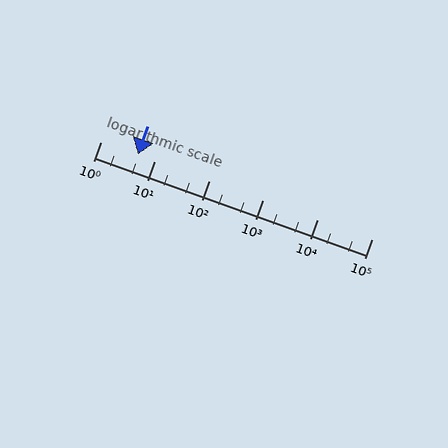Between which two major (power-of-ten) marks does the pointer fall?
The pointer is between 1 and 10.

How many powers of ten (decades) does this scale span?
The scale spans 5 decades, from 1 to 100000.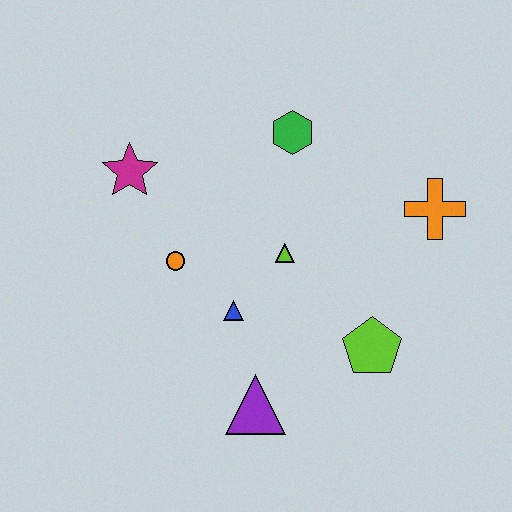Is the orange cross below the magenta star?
Yes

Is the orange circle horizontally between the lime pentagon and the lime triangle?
No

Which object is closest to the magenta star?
The orange circle is closest to the magenta star.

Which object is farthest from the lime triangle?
The magenta star is farthest from the lime triangle.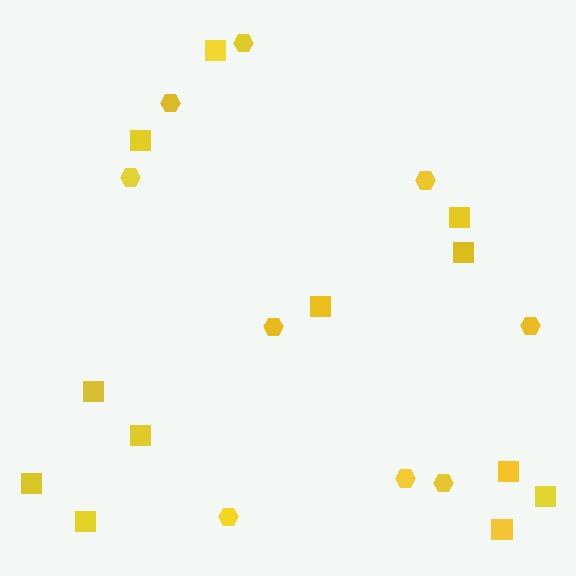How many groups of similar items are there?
There are 2 groups: one group of hexagons (9) and one group of squares (12).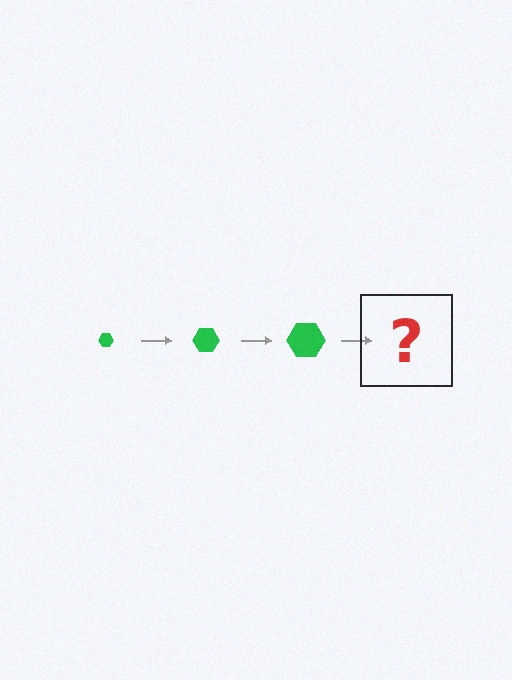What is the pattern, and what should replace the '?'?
The pattern is that the hexagon gets progressively larger each step. The '?' should be a green hexagon, larger than the previous one.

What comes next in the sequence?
The next element should be a green hexagon, larger than the previous one.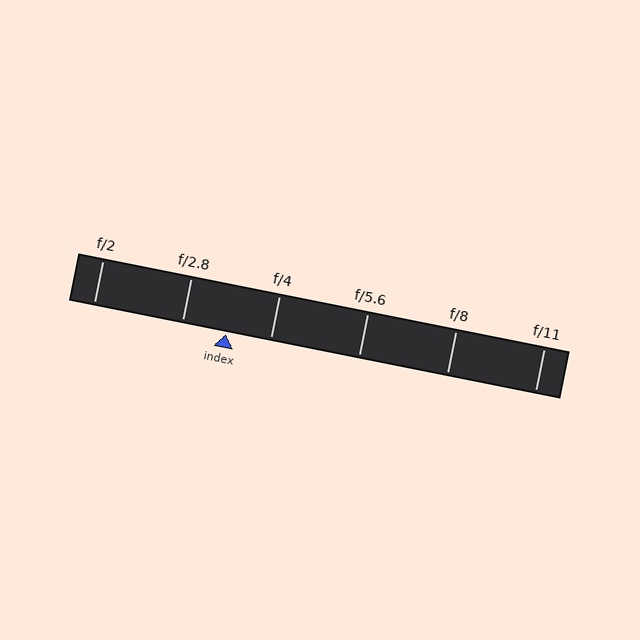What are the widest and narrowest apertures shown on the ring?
The widest aperture shown is f/2 and the narrowest is f/11.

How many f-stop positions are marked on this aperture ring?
There are 6 f-stop positions marked.